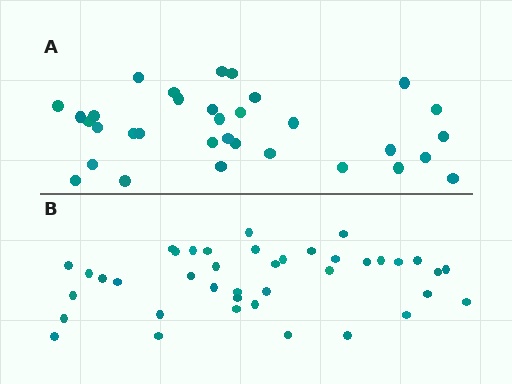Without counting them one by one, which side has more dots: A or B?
Region B (the bottom region) has more dots.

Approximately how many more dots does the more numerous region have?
Region B has roughly 8 or so more dots than region A.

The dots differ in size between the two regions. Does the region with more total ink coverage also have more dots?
No. Region A has more total ink coverage because its dots are larger, but region B actually contains more individual dots. Total area can be misleading — the number of items is what matters here.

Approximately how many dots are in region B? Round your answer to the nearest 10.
About 40 dots.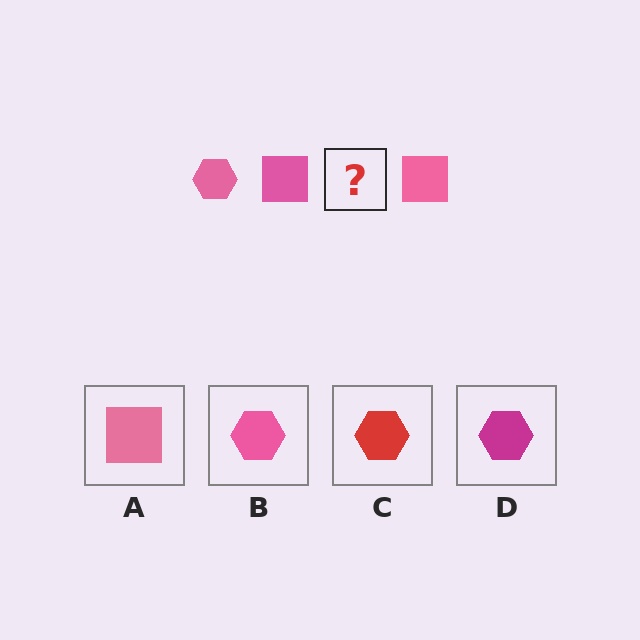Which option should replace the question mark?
Option B.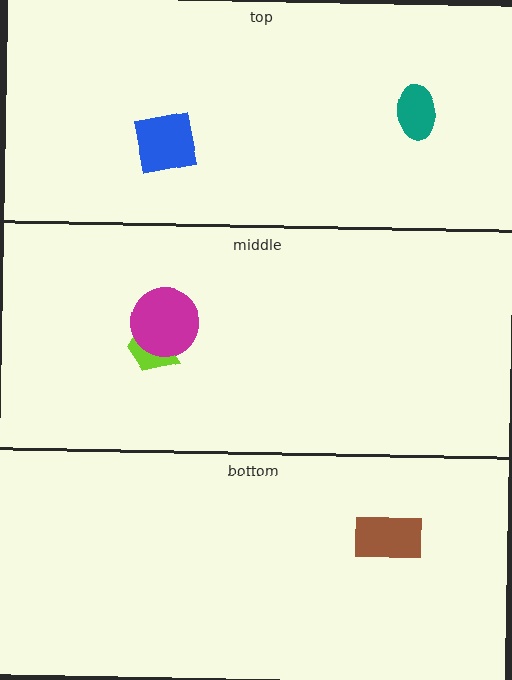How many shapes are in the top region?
2.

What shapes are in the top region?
The teal ellipse, the blue square.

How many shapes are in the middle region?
2.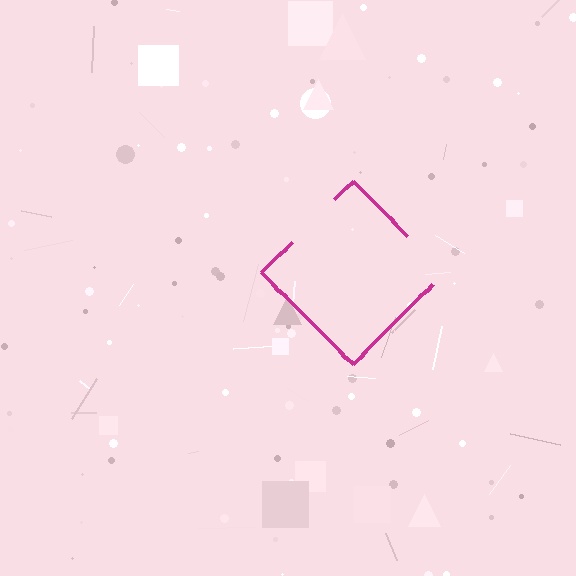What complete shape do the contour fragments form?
The contour fragments form a diamond.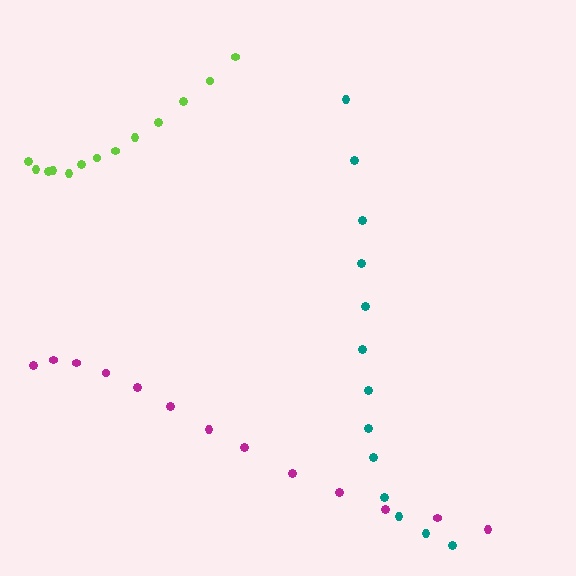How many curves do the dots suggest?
There are 3 distinct paths.